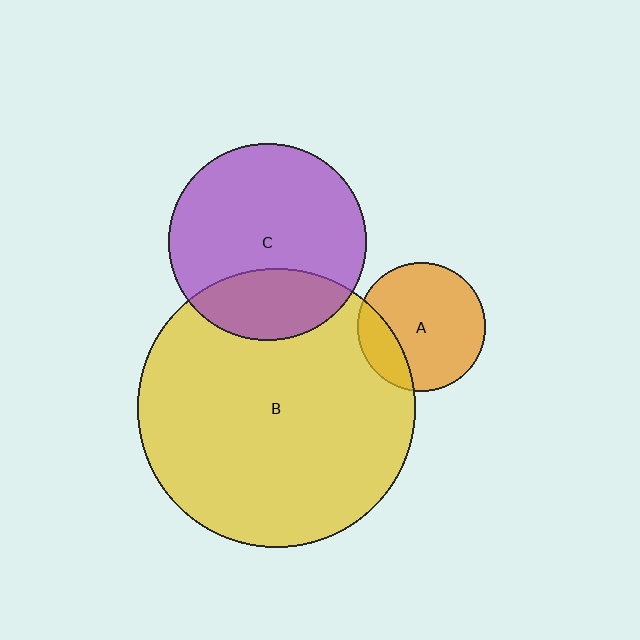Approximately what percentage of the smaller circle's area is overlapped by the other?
Approximately 25%.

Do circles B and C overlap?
Yes.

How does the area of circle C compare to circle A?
Approximately 2.4 times.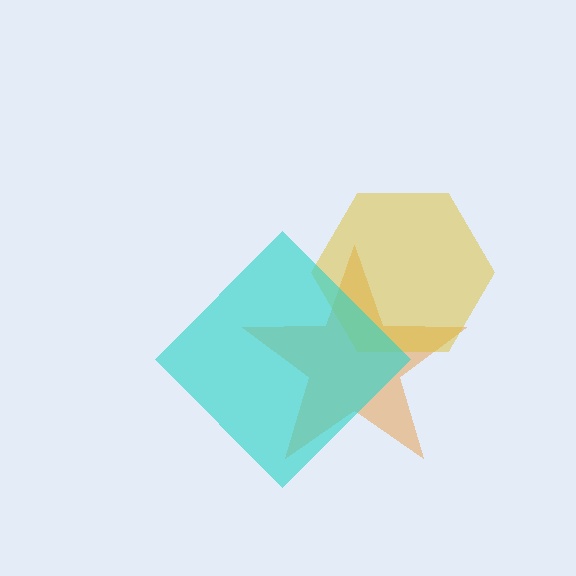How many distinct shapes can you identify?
There are 3 distinct shapes: an orange star, a yellow hexagon, a cyan diamond.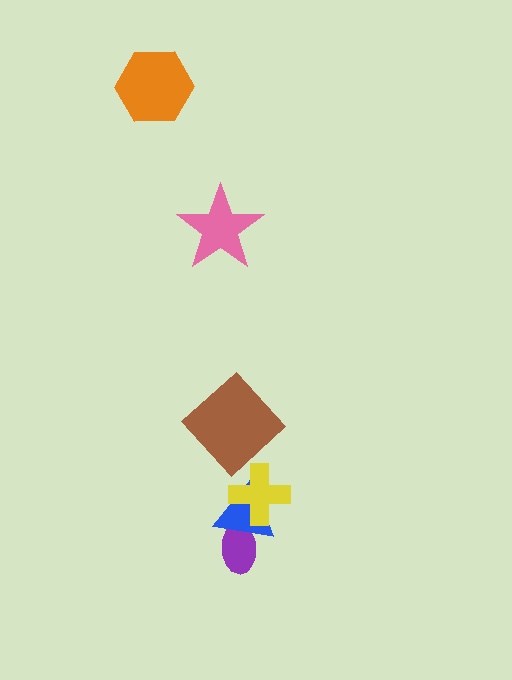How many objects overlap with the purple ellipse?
1 object overlaps with the purple ellipse.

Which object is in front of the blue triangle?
The yellow cross is in front of the blue triangle.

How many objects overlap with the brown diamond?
0 objects overlap with the brown diamond.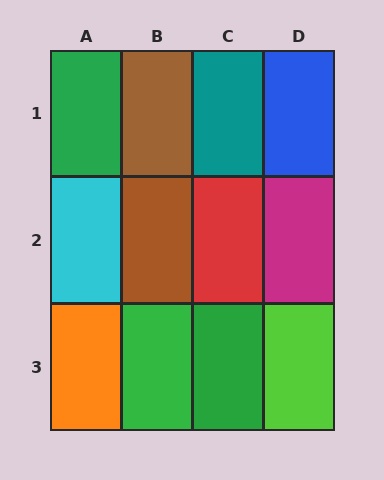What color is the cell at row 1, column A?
Green.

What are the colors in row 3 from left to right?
Orange, green, green, lime.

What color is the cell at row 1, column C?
Teal.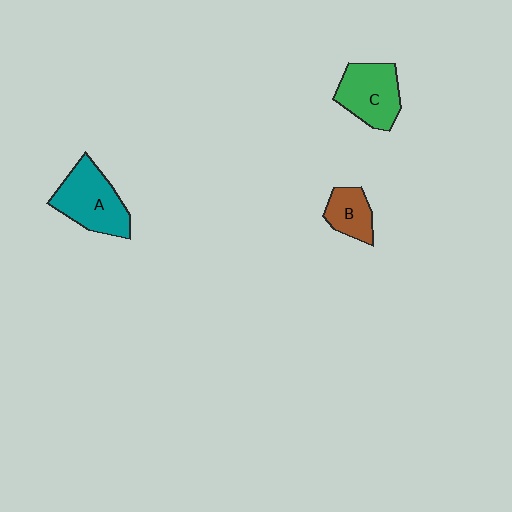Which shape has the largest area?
Shape A (teal).